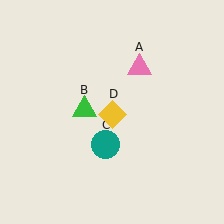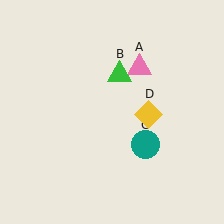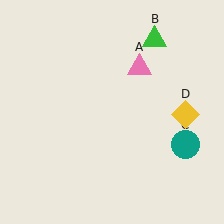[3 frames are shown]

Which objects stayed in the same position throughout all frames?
Pink triangle (object A) remained stationary.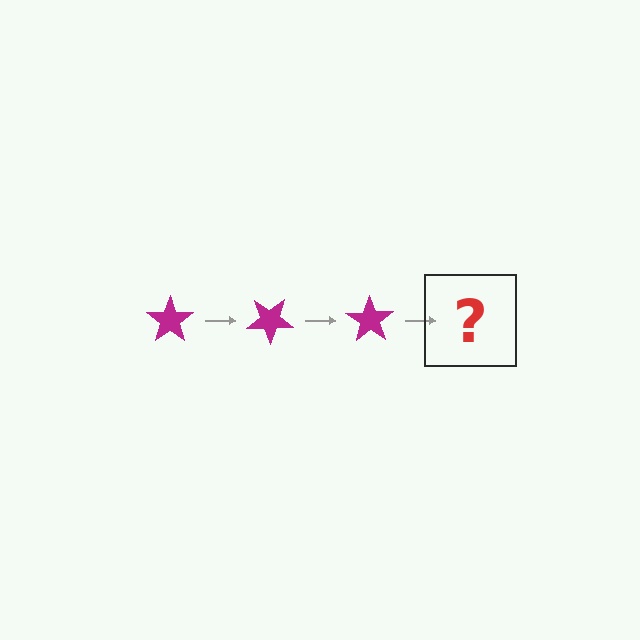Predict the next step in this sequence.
The next step is a magenta star rotated 105 degrees.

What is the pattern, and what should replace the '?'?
The pattern is that the star rotates 35 degrees each step. The '?' should be a magenta star rotated 105 degrees.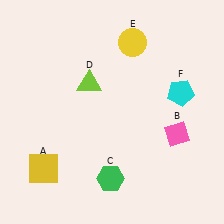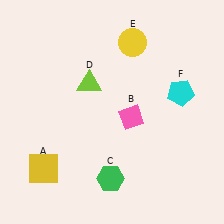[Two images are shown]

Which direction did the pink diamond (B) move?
The pink diamond (B) moved left.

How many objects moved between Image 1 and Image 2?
1 object moved between the two images.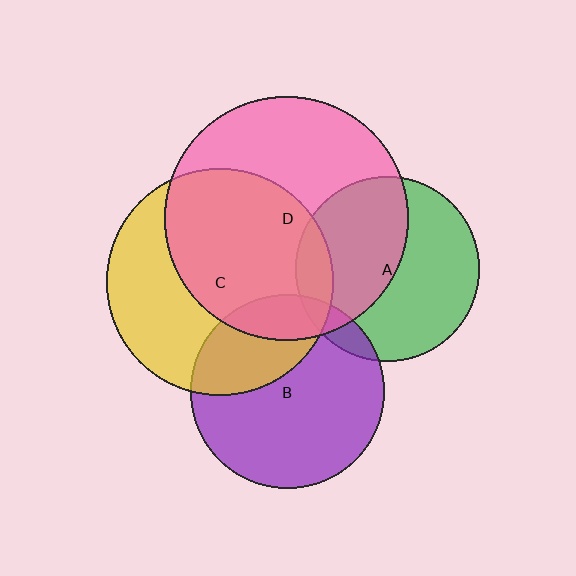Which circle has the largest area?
Circle D (pink).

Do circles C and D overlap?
Yes.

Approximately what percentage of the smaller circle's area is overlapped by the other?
Approximately 55%.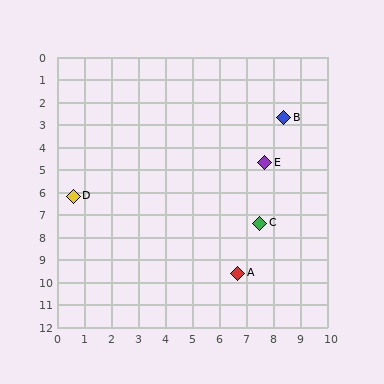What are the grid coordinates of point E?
Point E is at approximately (7.7, 4.7).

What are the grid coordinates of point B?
Point B is at approximately (8.4, 2.7).